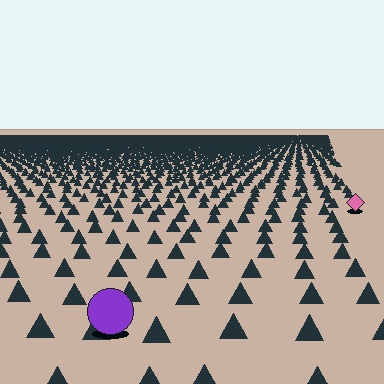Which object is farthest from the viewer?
The pink diamond is farthest from the viewer. It appears smaller and the ground texture around it is denser.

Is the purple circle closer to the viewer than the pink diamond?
Yes. The purple circle is closer — you can tell from the texture gradient: the ground texture is coarser near it.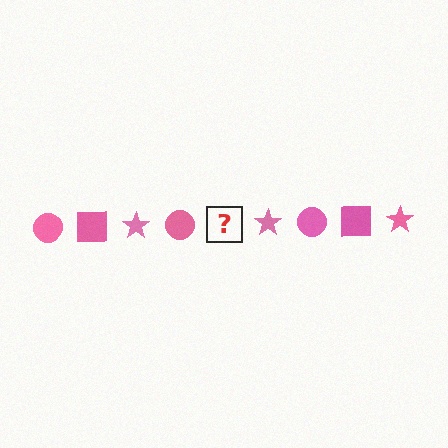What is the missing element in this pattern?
The missing element is a pink square.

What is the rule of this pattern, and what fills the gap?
The rule is that the pattern cycles through circle, square, star shapes in pink. The gap should be filled with a pink square.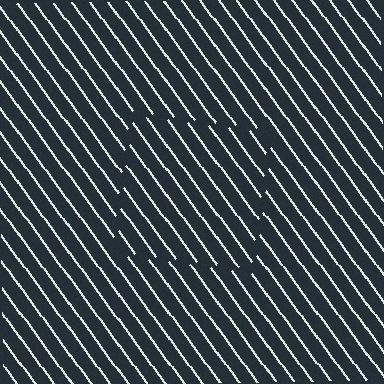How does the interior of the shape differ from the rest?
The interior of the shape contains the same grating, shifted by half a period — the contour is defined by the phase discontinuity where line-ends from the inner and outer gratings abut.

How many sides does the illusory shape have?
4 sides — the line-ends trace a square.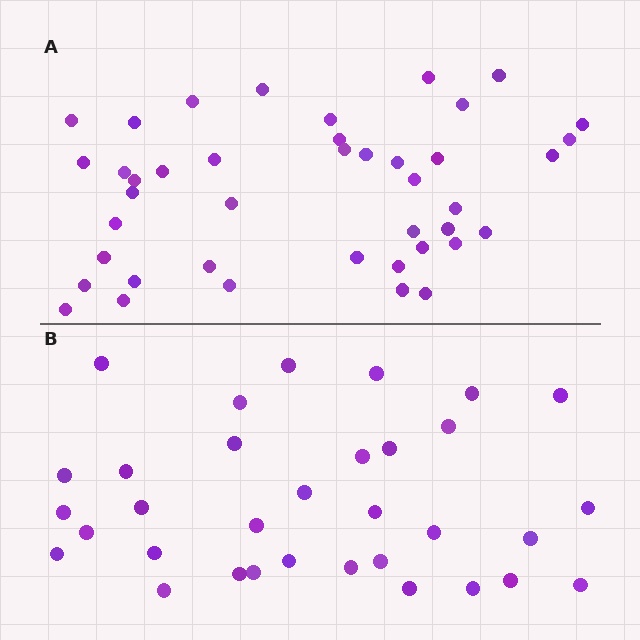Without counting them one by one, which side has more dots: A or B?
Region A (the top region) has more dots.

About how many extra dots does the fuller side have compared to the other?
Region A has roughly 8 or so more dots than region B.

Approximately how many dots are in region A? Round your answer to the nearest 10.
About 40 dots. (The exact count is 42, which rounds to 40.)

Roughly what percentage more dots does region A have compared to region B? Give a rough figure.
About 25% more.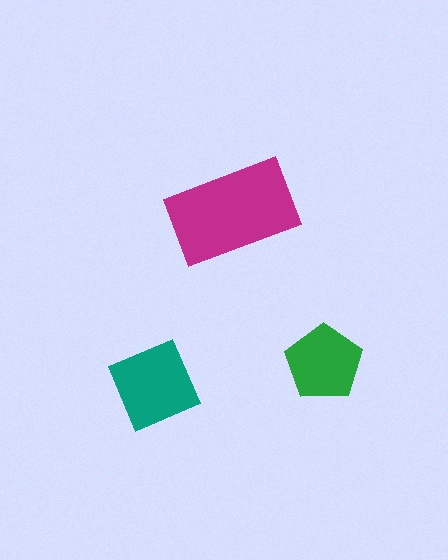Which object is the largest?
The magenta rectangle.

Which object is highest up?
The magenta rectangle is topmost.